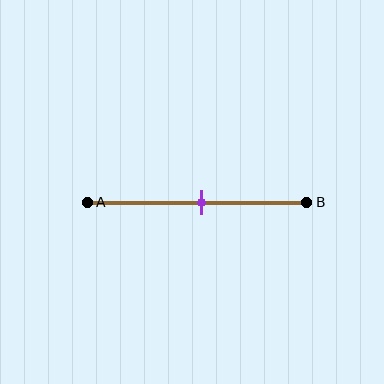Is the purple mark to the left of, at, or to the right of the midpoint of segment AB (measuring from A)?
The purple mark is approximately at the midpoint of segment AB.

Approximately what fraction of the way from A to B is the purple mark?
The purple mark is approximately 50% of the way from A to B.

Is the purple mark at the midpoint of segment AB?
Yes, the mark is approximately at the midpoint.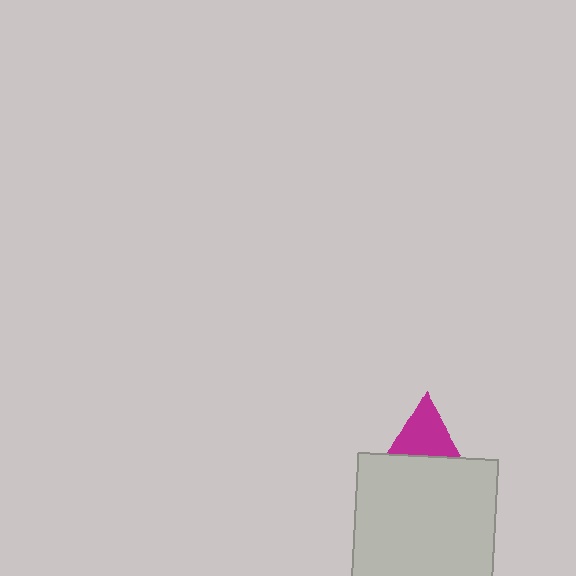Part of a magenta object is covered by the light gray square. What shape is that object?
It is a triangle.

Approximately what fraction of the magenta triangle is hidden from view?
Roughly 39% of the magenta triangle is hidden behind the light gray square.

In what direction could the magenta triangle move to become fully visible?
The magenta triangle could move up. That would shift it out from behind the light gray square entirely.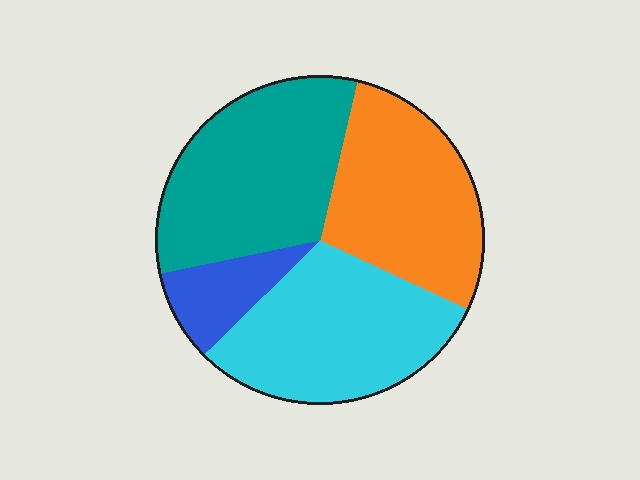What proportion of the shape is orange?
Orange covers 28% of the shape.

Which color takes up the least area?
Blue, at roughly 10%.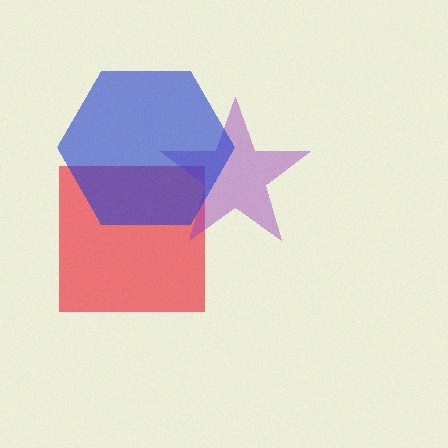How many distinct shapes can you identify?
There are 3 distinct shapes: a red square, a purple star, a blue hexagon.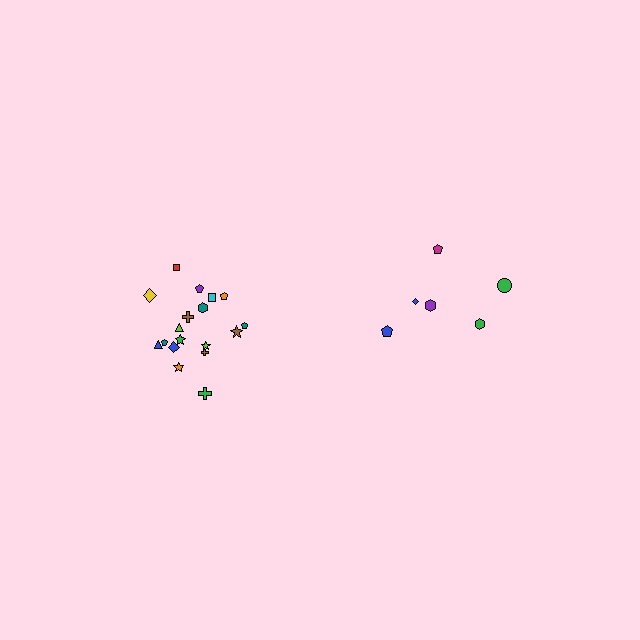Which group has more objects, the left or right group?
The left group.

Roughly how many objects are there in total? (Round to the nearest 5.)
Roughly 25 objects in total.